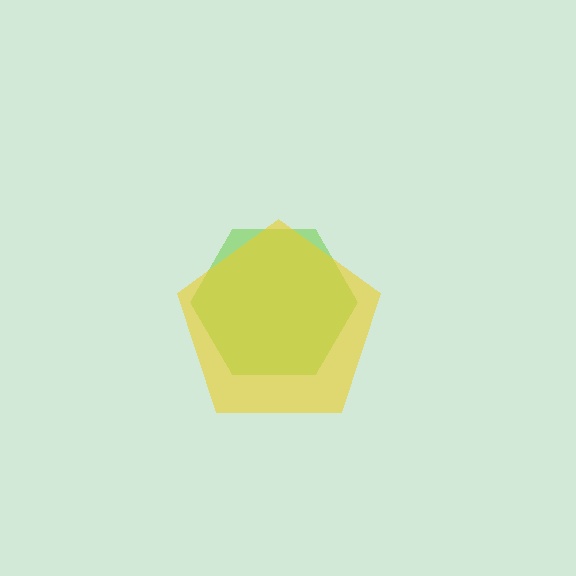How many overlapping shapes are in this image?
There are 2 overlapping shapes in the image.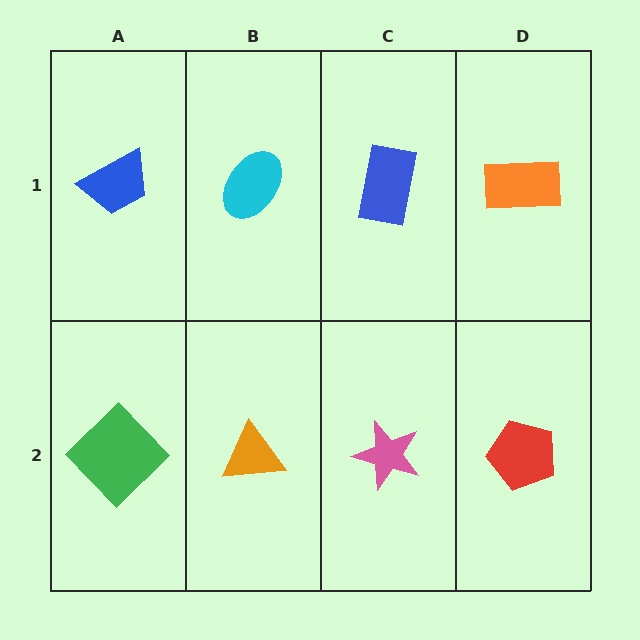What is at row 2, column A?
A green diamond.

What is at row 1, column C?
A blue rectangle.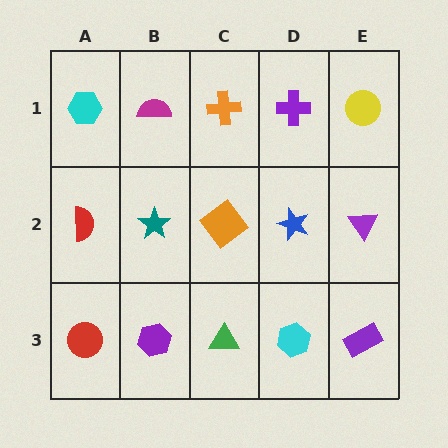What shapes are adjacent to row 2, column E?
A yellow circle (row 1, column E), a purple rectangle (row 3, column E), a blue star (row 2, column D).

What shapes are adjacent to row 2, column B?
A magenta semicircle (row 1, column B), a purple hexagon (row 3, column B), a red semicircle (row 2, column A), an orange diamond (row 2, column C).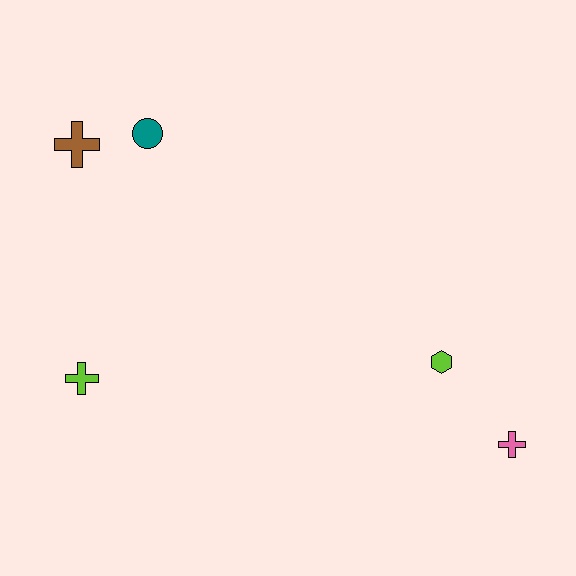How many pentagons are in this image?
There are no pentagons.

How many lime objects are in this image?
There are 2 lime objects.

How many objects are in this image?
There are 5 objects.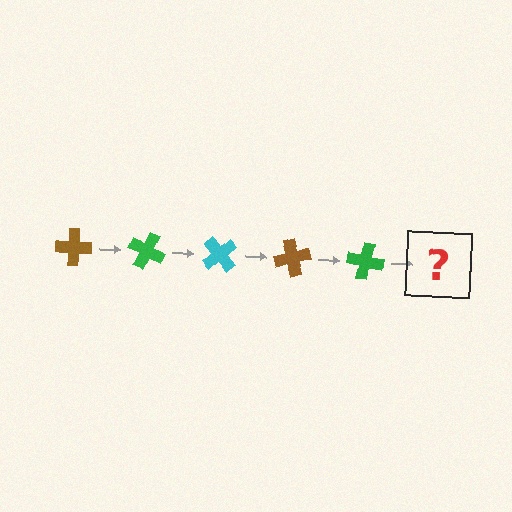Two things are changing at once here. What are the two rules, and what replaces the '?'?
The two rules are that it rotates 25 degrees each step and the color cycles through brown, green, and cyan. The '?' should be a cyan cross, rotated 125 degrees from the start.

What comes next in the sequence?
The next element should be a cyan cross, rotated 125 degrees from the start.